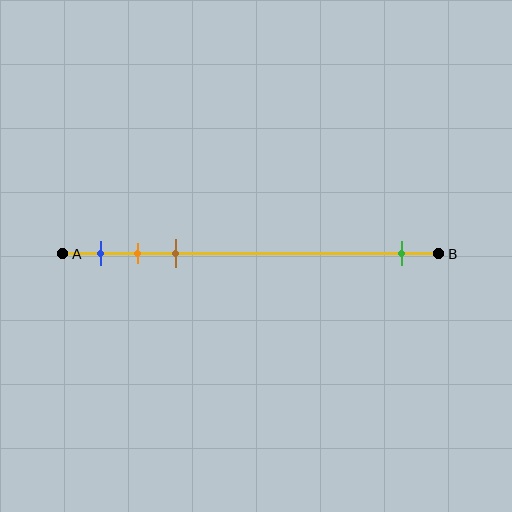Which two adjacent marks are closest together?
The orange and brown marks are the closest adjacent pair.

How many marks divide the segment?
There are 4 marks dividing the segment.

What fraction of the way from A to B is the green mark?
The green mark is approximately 90% (0.9) of the way from A to B.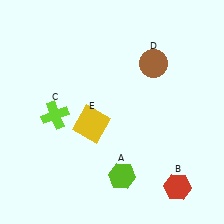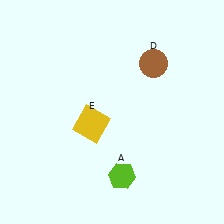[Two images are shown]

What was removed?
The lime cross (C), the red hexagon (B) were removed in Image 2.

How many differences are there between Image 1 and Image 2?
There are 2 differences between the two images.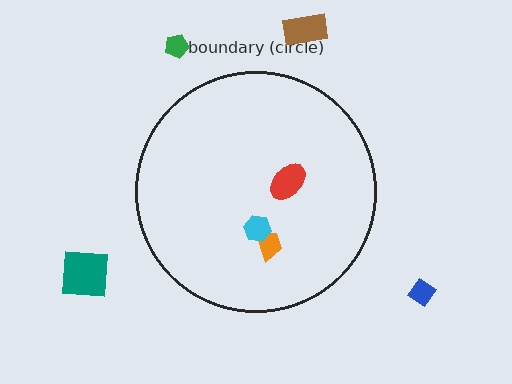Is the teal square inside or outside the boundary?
Outside.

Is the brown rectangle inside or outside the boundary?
Outside.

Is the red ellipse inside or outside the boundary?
Inside.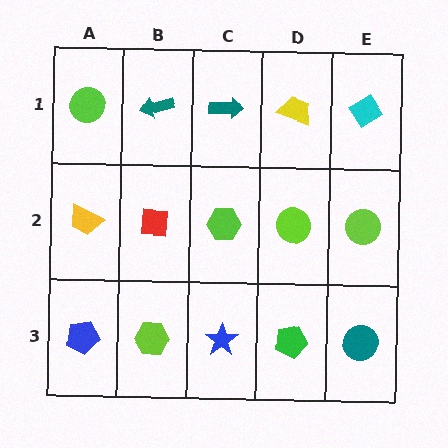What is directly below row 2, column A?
A blue pentagon.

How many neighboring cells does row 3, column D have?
3.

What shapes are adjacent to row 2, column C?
A teal arrow (row 1, column C), a blue star (row 3, column C), a red square (row 2, column B), a lime circle (row 2, column D).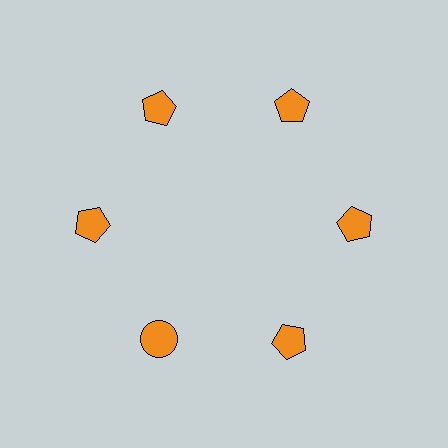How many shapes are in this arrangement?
There are 6 shapes arranged in a ring pattern.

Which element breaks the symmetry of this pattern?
The orange circle at roughly the 7 o'clock position breaks the symmetry. All other shapes are orange pentagons.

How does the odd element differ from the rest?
It has a different shape: circle instead of pentagon.